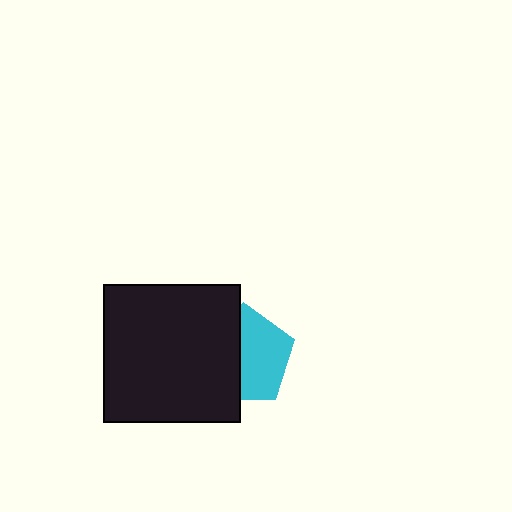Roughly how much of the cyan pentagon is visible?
About half of it is visible (roughly 53%).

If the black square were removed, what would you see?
You would see the complete cyan pentagon.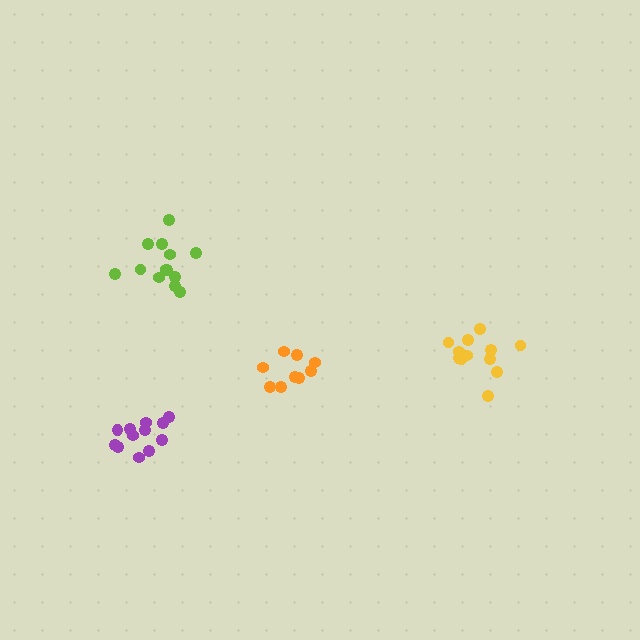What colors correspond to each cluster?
The clusters are colored: purple, yellow, orange, lime.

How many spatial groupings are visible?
There are 4 spatial groupings.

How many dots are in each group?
Group 1: 12 dots, Group 2: 12 dots, Group 3: 9 dots, Group 4: 13 dots (46 total).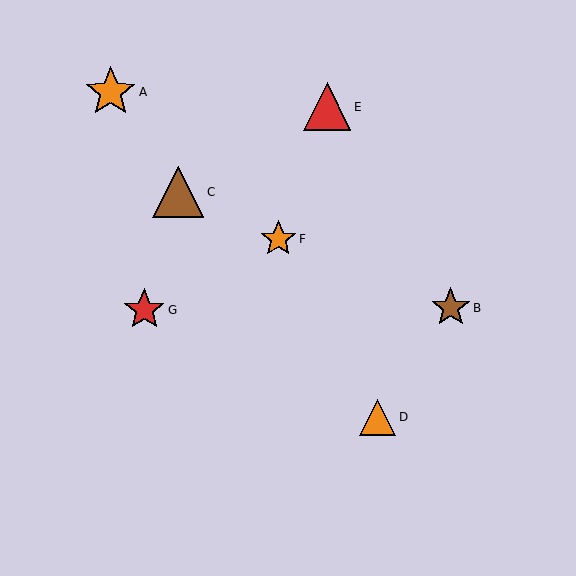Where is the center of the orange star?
The center of the orange star is at (111, 92).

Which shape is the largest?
The brown triangle (labeled C) is the largest.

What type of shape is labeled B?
Shape B is a brown star.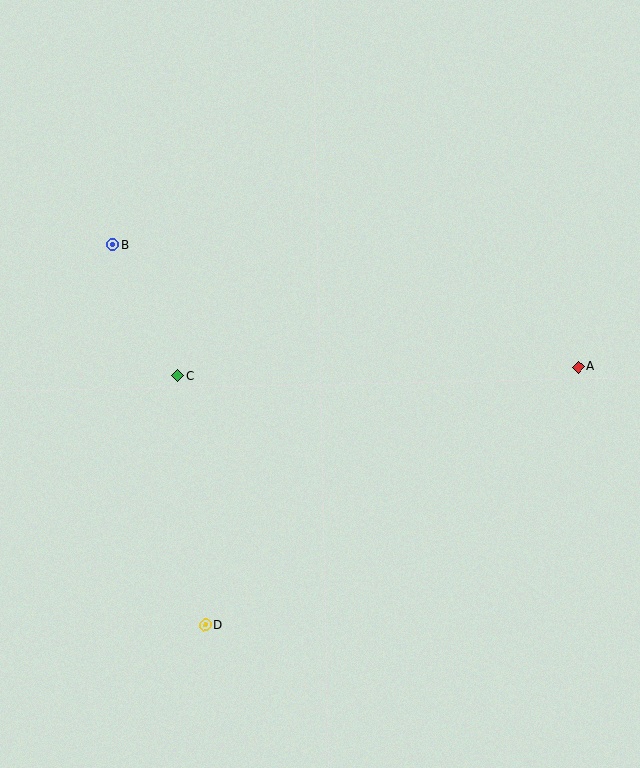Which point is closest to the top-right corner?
Point A is closest to the top-right corner.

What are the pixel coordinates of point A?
Point A is at (578, 367).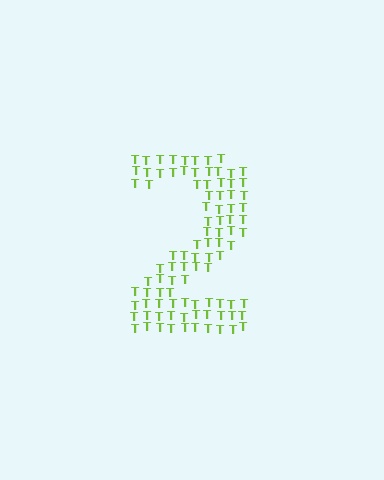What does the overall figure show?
The overall figure shows the digit 2.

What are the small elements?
The small elements are letter T's.